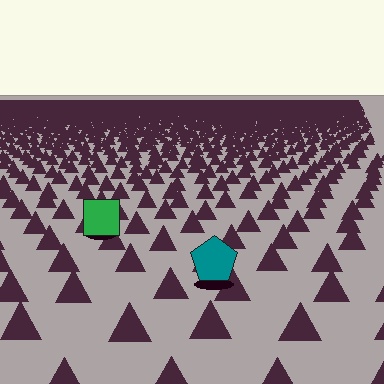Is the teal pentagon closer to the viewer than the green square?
Yes. The teal pentagon is closer — you can tell from the texture gradient: the ground texture is coarser near it.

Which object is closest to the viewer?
The teal pentagon is closest. The texture marks near it are larger and more spread out.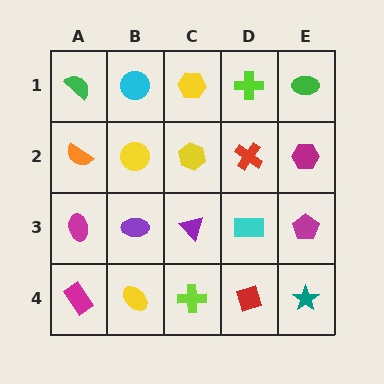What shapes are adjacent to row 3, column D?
A red cross (row 2, column D), a red diamond (row 4, column D), a purple triangle (row 3, column C), a magenta pentagon (row 3, column E).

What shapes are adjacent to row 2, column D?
A lime cross (row 1, column D), a cyan rectangle (row 3, column D), a yellow hexagon (row 2, column C), a magenta hexagon (row 2, column E).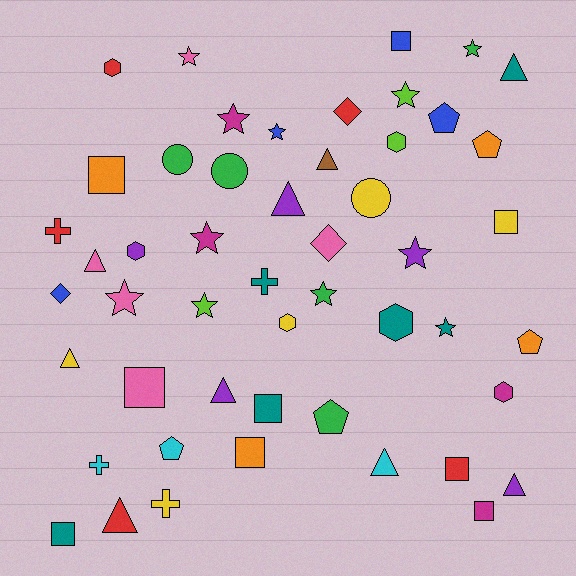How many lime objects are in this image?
There are 3 lime objects.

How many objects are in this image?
There are 50 objects.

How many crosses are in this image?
There are 4 crosses.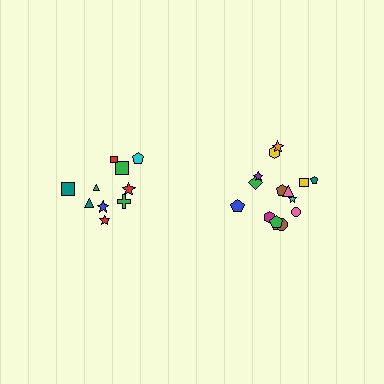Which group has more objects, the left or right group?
The right group.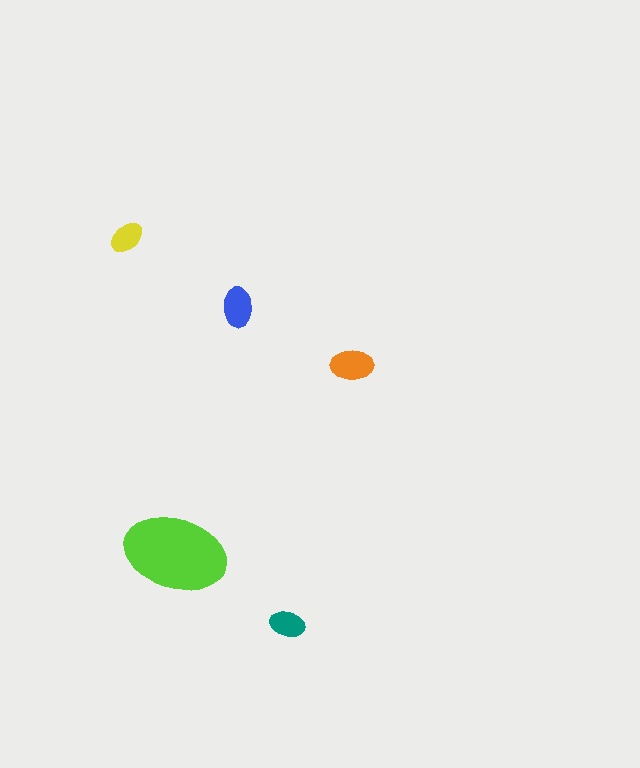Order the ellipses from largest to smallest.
the lime one, the orange one, the blue one, the teal one, the yellow one.